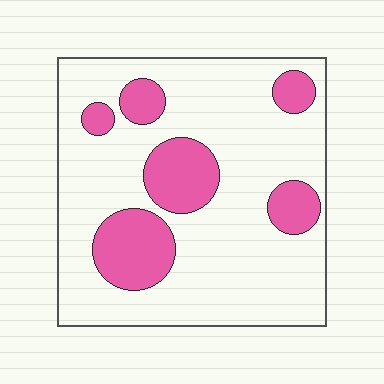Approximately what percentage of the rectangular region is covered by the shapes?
Approximately 25%.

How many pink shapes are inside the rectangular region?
6.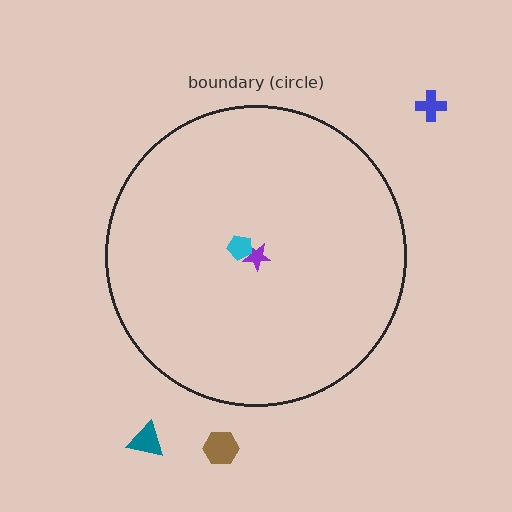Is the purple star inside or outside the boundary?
Inside.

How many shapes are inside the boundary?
2 inside, 3 outside.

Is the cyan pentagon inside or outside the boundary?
Inside.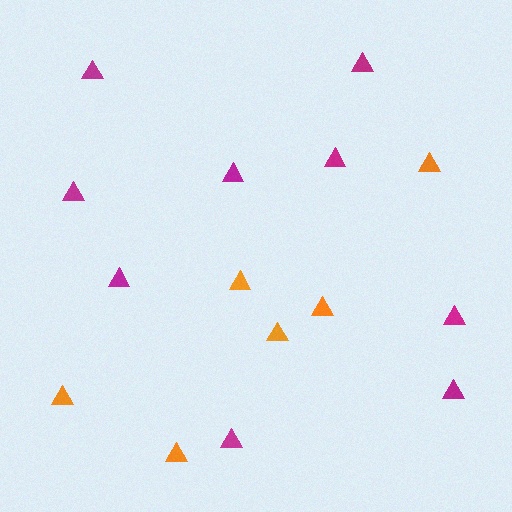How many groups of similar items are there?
There are 2 groups: one group of orange triangles (6) and one group of magenta triangles (9).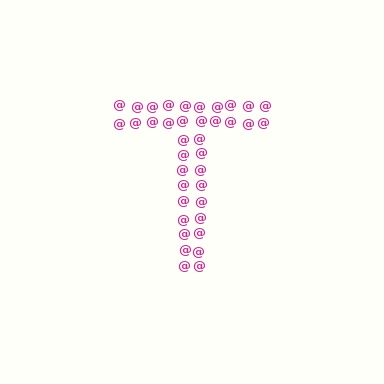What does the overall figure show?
The overall figure shows the letter T.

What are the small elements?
The small elements are at signs.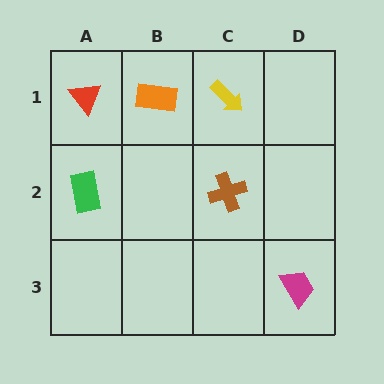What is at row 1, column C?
A yellow arrow.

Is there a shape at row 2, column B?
No, that cell is empty.